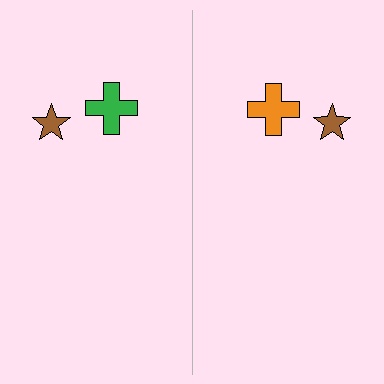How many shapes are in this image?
There are 4 shapes in this image.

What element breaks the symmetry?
The orange cross on the right side breaks the symmetry — its mirror counterpart is green.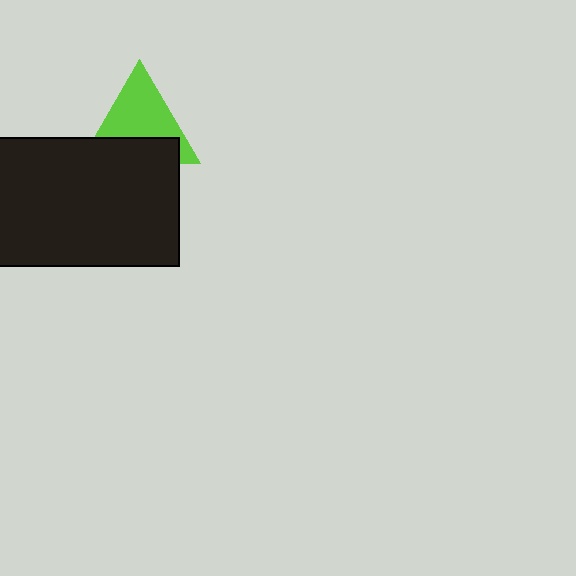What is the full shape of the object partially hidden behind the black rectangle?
The partially hidden object is a lime triangle.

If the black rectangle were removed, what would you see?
You would see the complete lime triangle.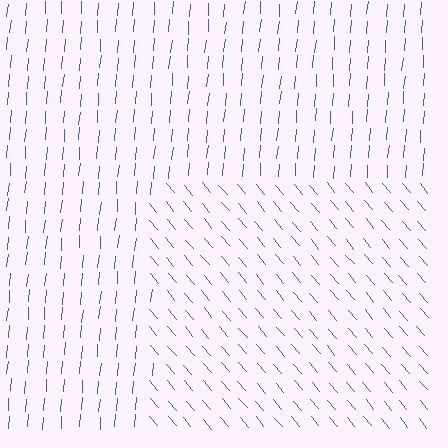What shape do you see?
I see a rectangle.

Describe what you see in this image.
The image is filled with small blue line segments. A rectangle region in the image has lines oriented differently from the surrounding lines, creating a visible texture boundary.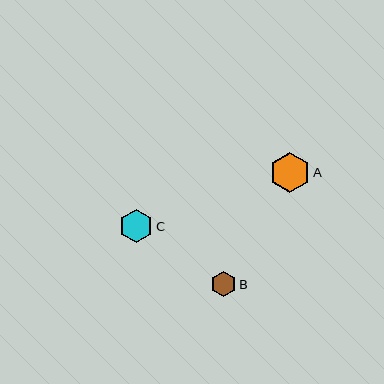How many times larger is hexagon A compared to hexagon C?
Hexagon A is approximately 1.2 times the size of hexagon C.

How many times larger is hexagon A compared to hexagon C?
Hexagon A is approximately 1.2 times the size of hexagon C.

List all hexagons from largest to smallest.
From largest to smallest: A, C, B.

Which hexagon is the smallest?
Hexagon B is the smallest with a size of approximately 25 pixels.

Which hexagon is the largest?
Hexagon A is the largest with a size of approximately 40 pixels.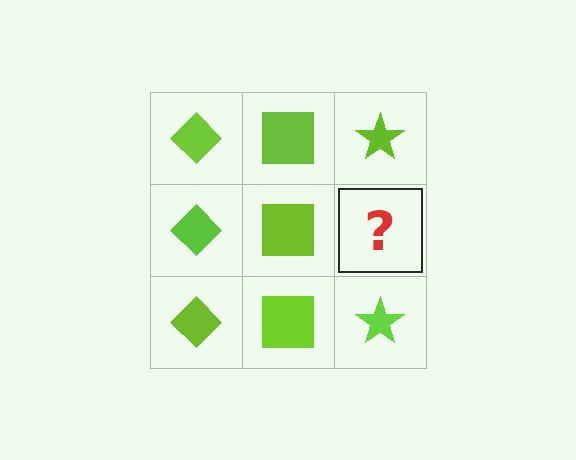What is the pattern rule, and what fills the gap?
The rule is that each column has a consistent shape. The gap should be filled with a lime star.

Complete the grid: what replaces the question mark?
The question mark should be replaced with a lime star.